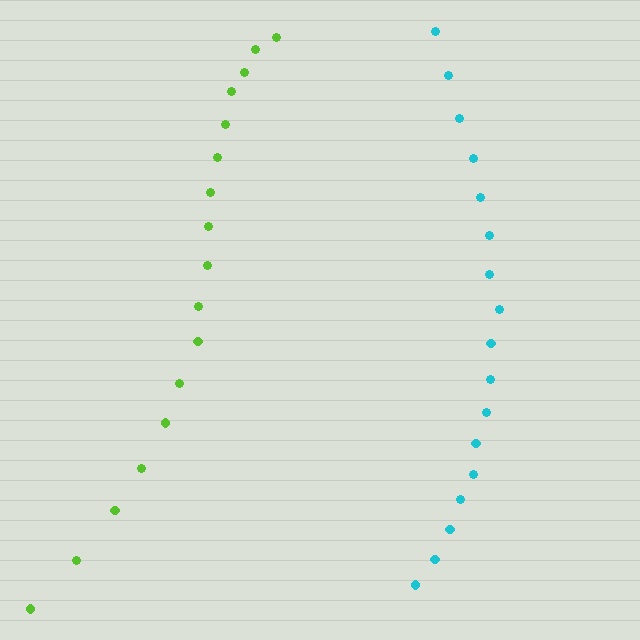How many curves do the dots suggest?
There are 2 distinct paths.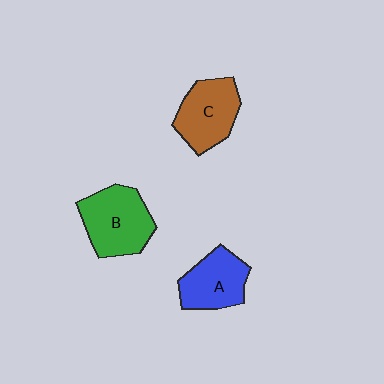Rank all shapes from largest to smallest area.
From largest to smallest: B (green), C (brown), A (blue).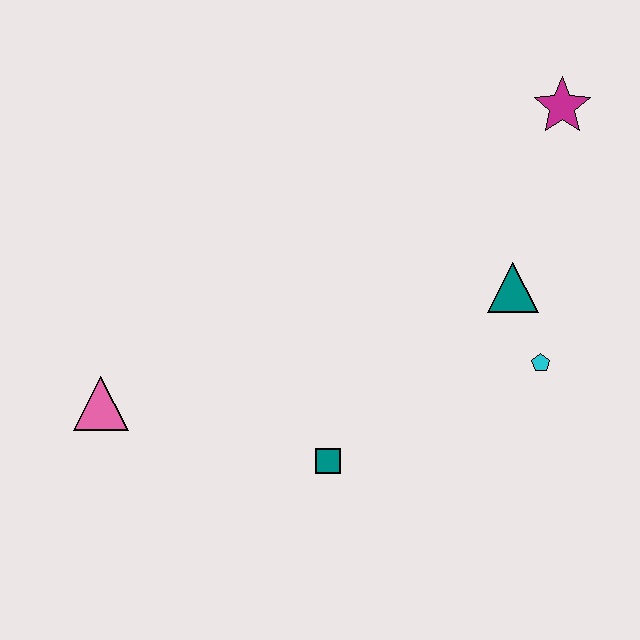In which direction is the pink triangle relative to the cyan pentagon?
The pink triangle is to the left of the cyan pentagon.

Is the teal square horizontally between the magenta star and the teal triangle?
No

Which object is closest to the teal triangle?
The cyan pentagon is closest to the teal triangle.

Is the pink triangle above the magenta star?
No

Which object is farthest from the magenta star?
The pink triangle is farthest from the magenta star.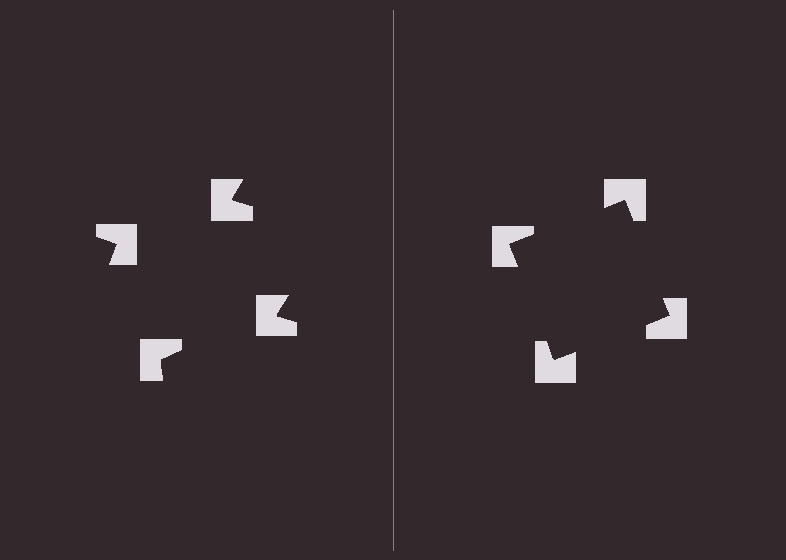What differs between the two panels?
The notched squares are positioned identically on both sides; only the wedge orientations differ. On the right they align to a square; on the left they are misaligned.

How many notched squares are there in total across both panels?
8 — 4 on each side.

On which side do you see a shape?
An illusory square appears on the right side. On the left side the wedge cuts are rotated, so no coherent shape forms.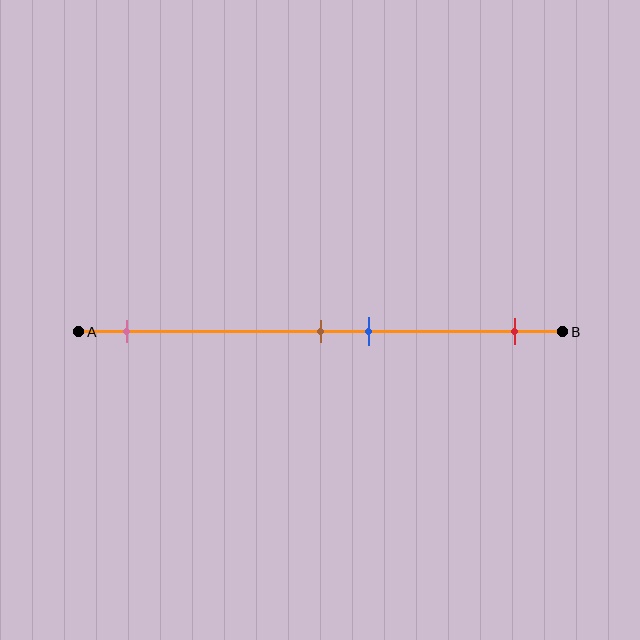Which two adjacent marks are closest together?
The brown and blue marks are the closest adjacent pair.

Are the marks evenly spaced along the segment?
No, the marks are not evenly spaced.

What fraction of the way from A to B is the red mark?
The red mark is approximately 90% (0.9) of the way from A to B.